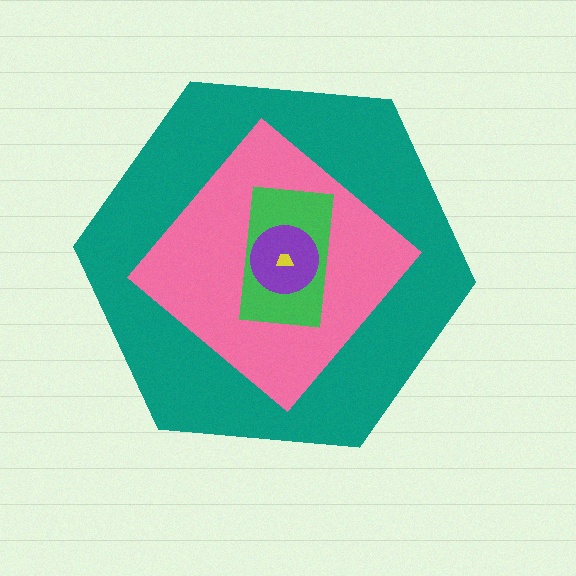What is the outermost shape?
The teal hexagon.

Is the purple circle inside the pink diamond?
Yes.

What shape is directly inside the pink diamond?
The green rectangle.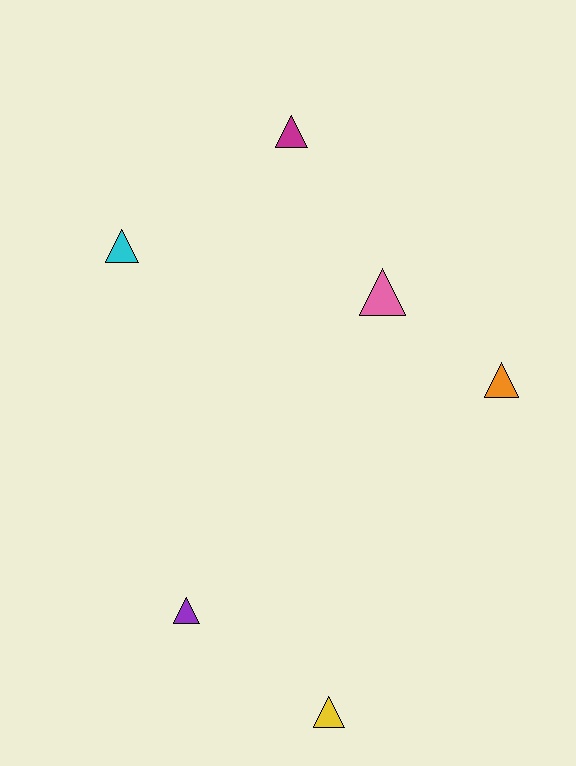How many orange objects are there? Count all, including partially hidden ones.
There is 1 orange object.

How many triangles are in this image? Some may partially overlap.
There are 6 triangles.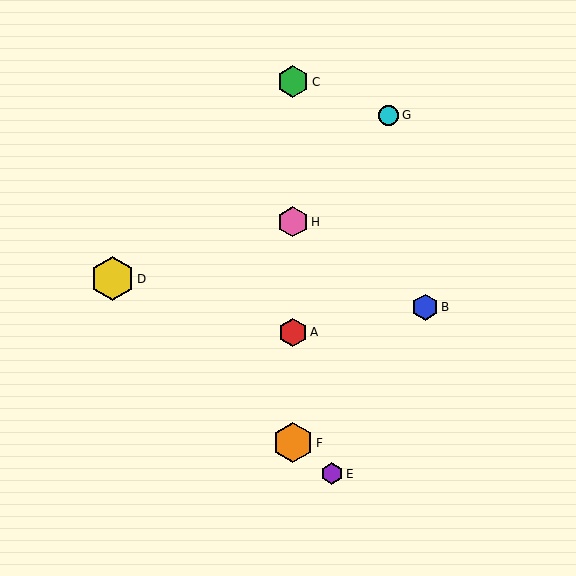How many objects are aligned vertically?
4 objects (A, C, F, H) are aligned vertically.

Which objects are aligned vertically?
Objects A, C, F, H are aligned vertically.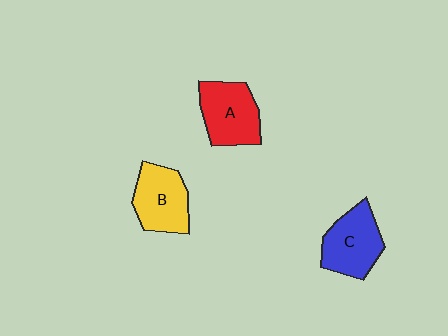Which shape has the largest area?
Shape A (red).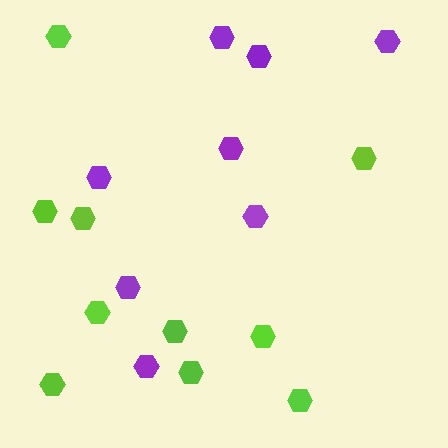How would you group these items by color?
There are 2 groups: one group of lime hexagons (10) and one group of purple hexagons (8).